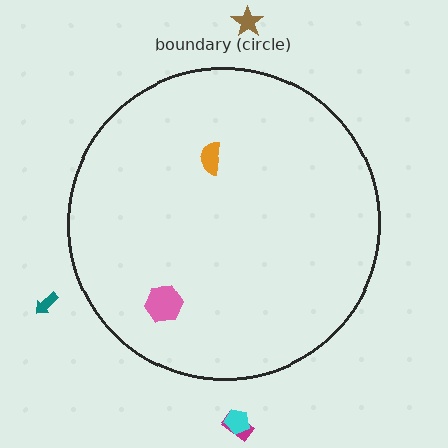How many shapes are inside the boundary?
2 inside, 4 outside.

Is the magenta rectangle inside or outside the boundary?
Outside.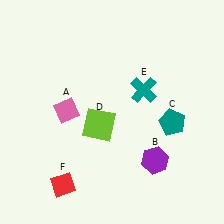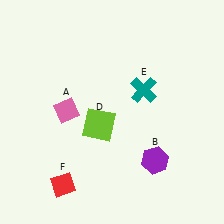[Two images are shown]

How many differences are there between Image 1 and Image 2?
There is 1 difference between the two images.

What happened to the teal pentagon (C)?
The teal pentagon (C) was removed in Image 2. It was in the bottom-right area of Image 1.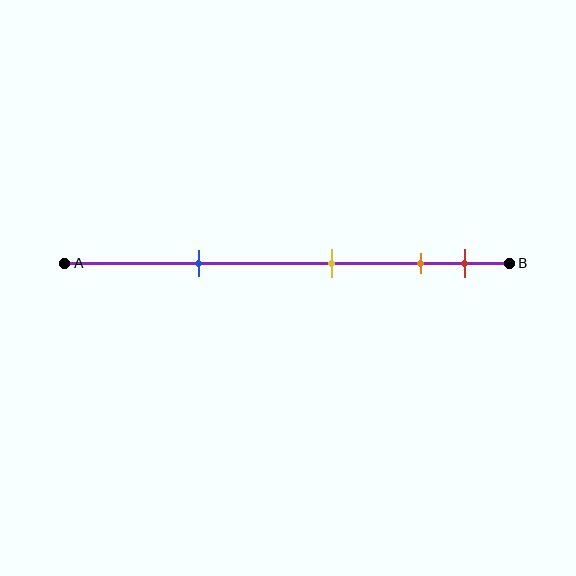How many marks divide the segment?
There are 4 marks dividing the segment.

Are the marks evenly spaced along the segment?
No, the marks are not evenly spaced.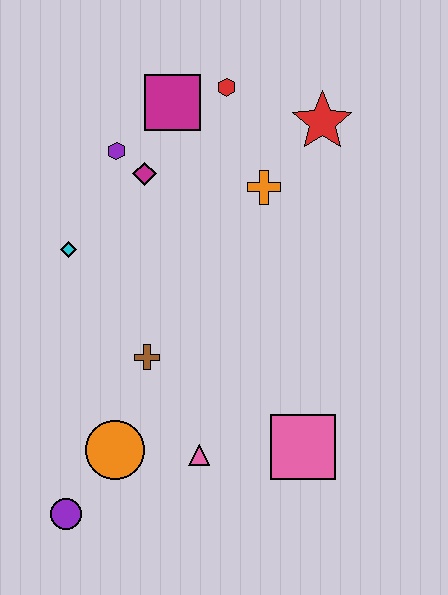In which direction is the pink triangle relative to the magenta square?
The pink triangle is below the magenta square.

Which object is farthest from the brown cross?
The red star is farthest from the brown cross.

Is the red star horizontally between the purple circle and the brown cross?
No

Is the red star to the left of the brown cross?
No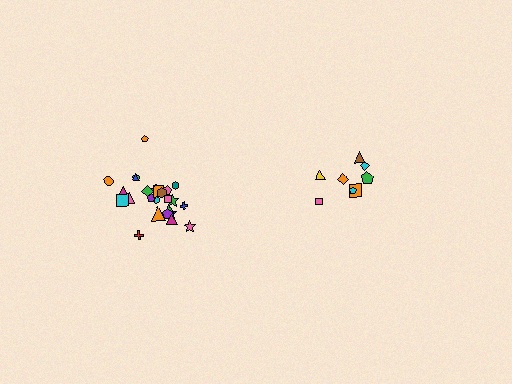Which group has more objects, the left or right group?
The left group.